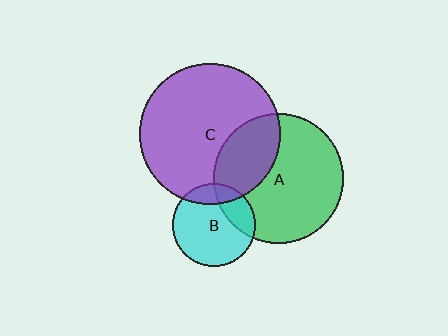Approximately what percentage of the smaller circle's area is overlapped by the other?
Approximately 15%.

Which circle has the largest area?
Circle C (purple).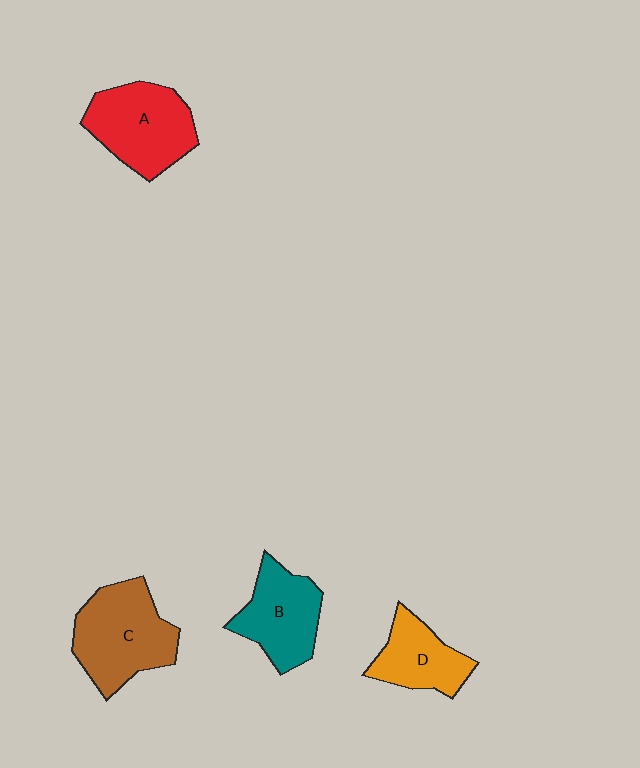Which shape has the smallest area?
Shape D (orange).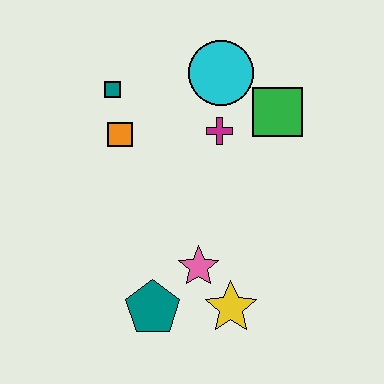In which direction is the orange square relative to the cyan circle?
The orange square is to the left of the cyan circle.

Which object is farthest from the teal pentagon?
The cyan circle is farthest from the teal pentagon.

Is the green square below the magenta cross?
No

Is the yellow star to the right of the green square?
No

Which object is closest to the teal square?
The orange square is closest to the teal square.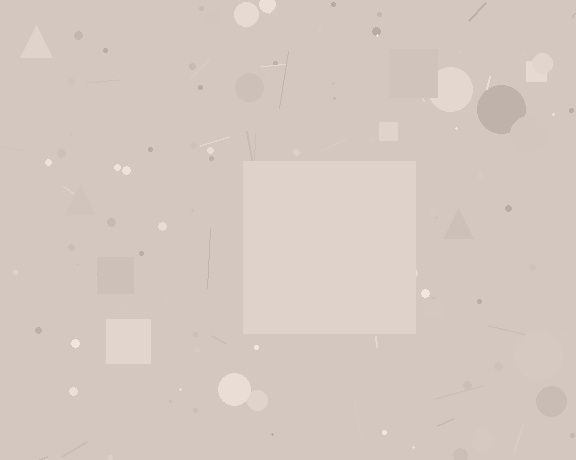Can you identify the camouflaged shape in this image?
The camouflaged shape is a square.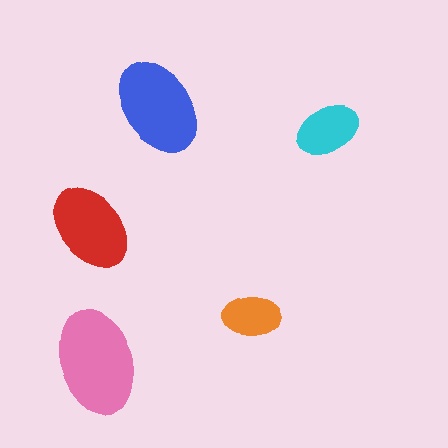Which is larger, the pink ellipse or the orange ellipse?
The pink one.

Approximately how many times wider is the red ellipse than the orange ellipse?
About 1.5 times wider.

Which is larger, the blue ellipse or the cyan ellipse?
The blue one.